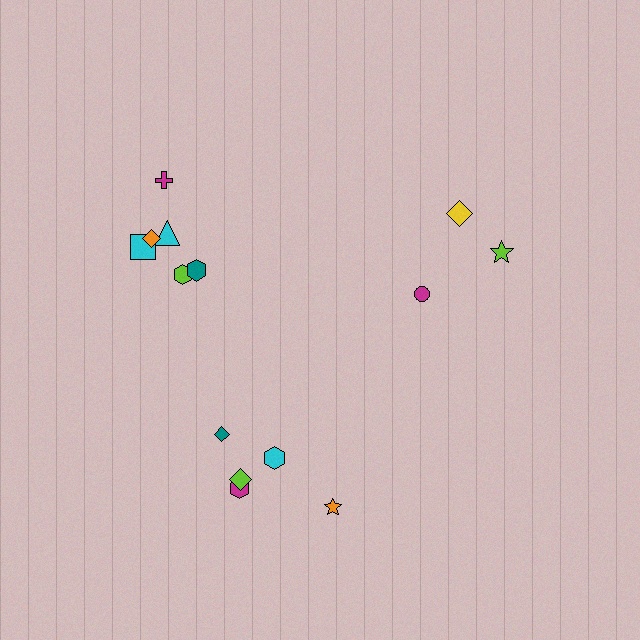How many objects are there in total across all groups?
There are 14 objects.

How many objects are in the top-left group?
There are 6 objects.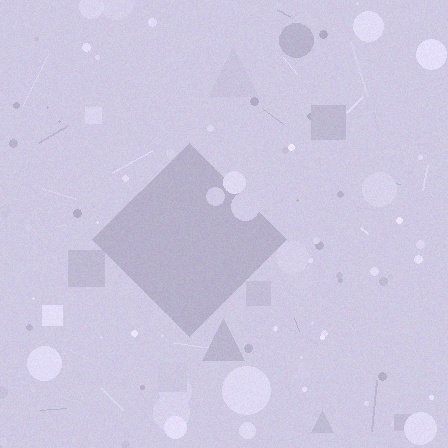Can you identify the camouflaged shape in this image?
The camouflaged shape is a diamond.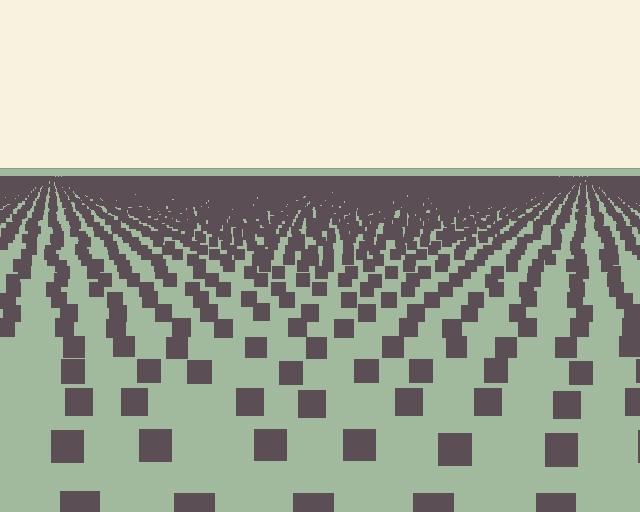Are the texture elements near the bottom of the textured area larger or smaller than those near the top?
Larger. Near the bottom, elements are closer to the viewer and appear at a bigger on-screen size.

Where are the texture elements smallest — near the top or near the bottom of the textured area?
Near the top.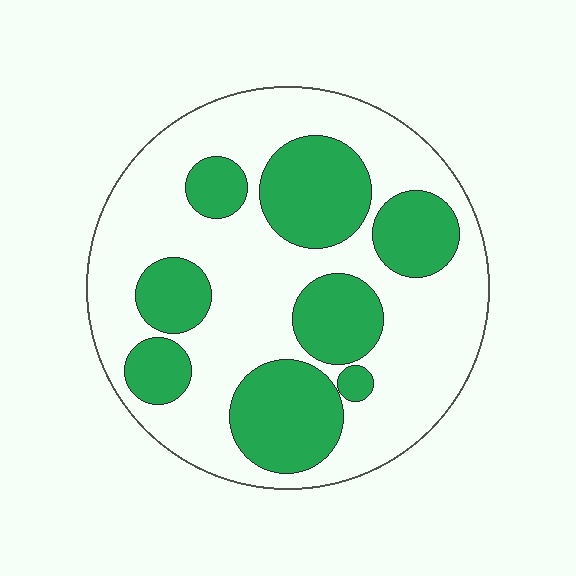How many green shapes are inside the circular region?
8.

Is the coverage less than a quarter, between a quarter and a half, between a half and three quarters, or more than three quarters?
Between a quarter and a half.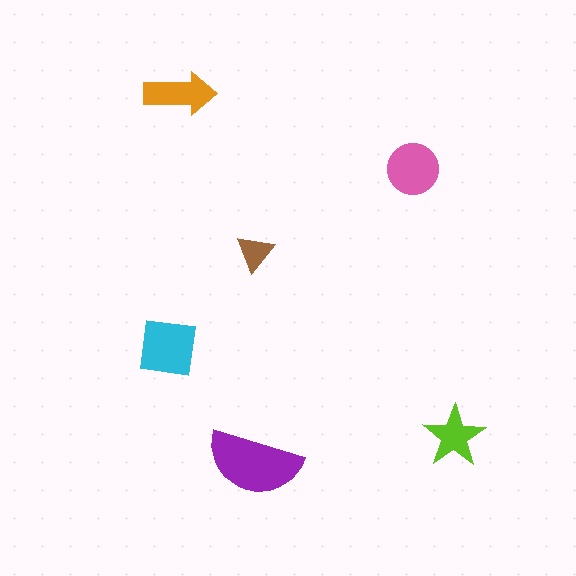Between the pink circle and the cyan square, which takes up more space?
The cyan square.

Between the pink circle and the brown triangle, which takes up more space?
The pink circle.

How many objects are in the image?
There are 6 objects in the image.